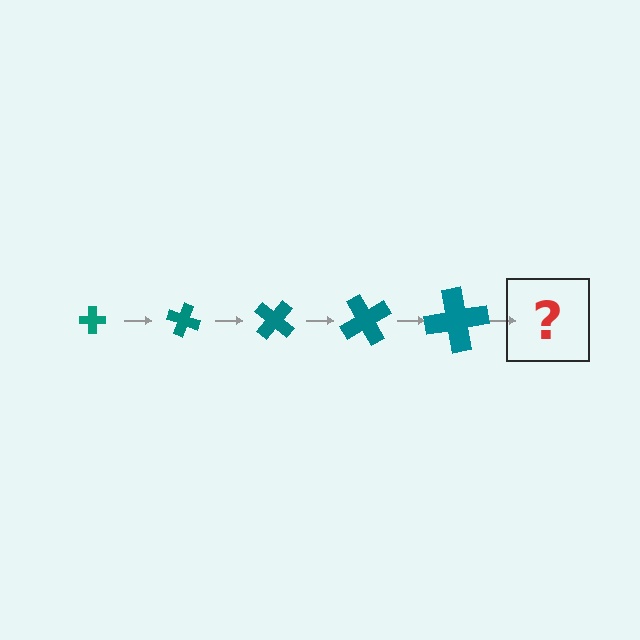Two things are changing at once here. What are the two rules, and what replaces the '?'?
The two rules are that the cross grows larger each step and it rotates 20 degrees each step. The '?' should be a cross, larger than the previous one and rotated 100 degrees from the start.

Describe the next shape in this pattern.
It should be a cross, larger than the previous one and rotated 100 degrees from the start.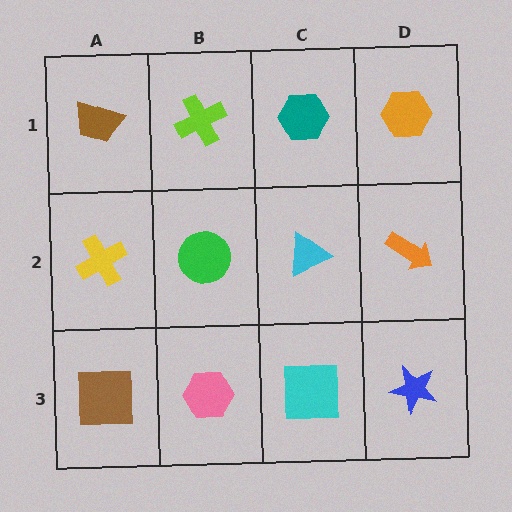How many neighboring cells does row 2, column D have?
3.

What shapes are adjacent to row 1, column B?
A green circle (row 2, column B), a brown trapezoid (row 1, column A), a teal hexagon (row 1, column C).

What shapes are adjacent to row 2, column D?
An orange hexagon (row 1, column D), a blue star (row 3, column D), a cyan triangle (row 2, column C).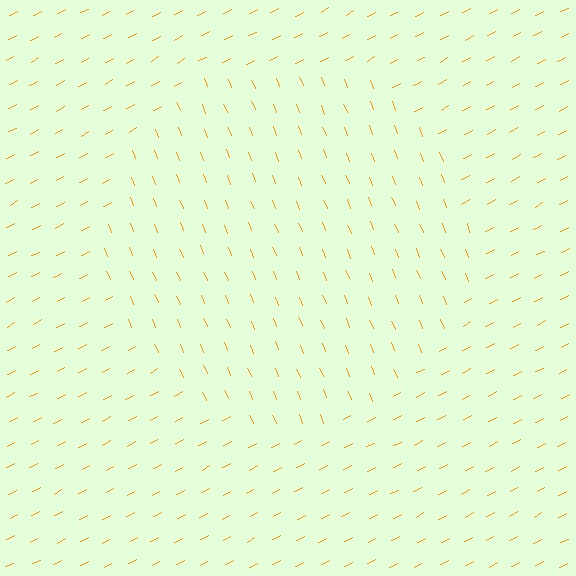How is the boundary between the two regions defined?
The boundary is defined purely by a change in line orientation (approximately 84 degrees difference). All lines are the same color and thickness.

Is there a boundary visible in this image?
Yes, there is a texture boundary formed by a change in line orientation.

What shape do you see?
I see a circle.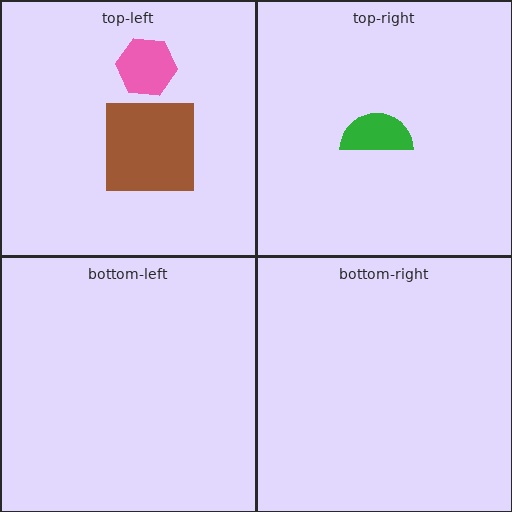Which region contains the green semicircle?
The top-right region.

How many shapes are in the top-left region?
2.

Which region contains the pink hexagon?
The top-left region.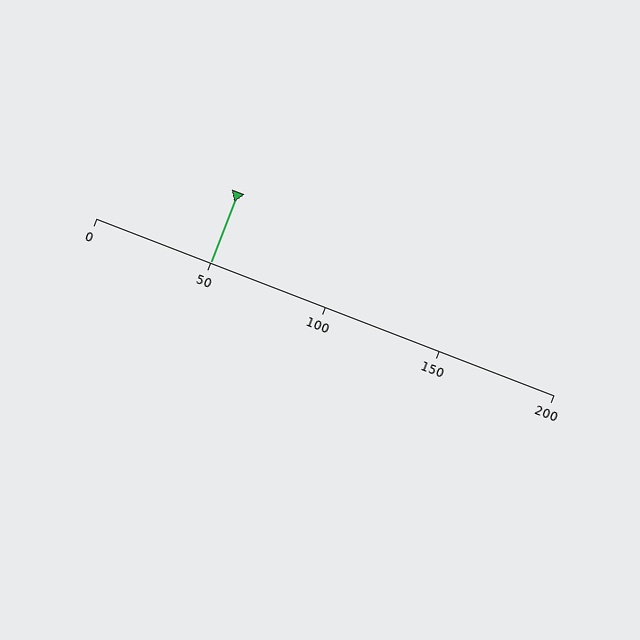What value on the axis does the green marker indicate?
The marker indicates approximately 50.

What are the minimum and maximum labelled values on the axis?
The axis runs from 0 to 200.